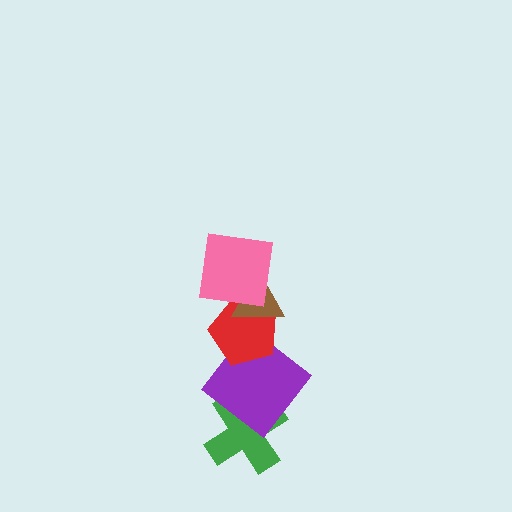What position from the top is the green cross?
The green cross is 5th from the top.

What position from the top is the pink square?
The pink square is 1st from the top.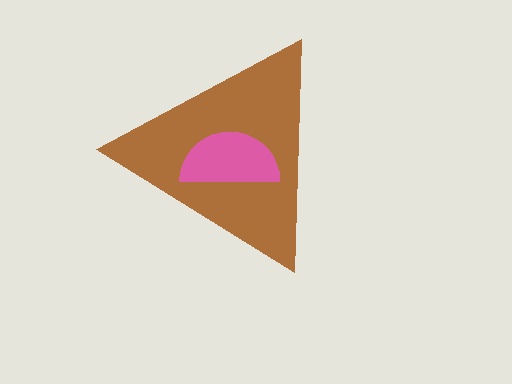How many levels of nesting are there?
2.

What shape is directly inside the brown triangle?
The pink semicircle.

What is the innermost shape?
The pink semicircle.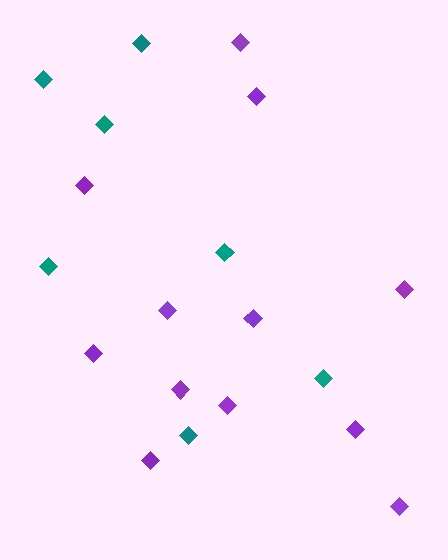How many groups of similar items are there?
There are 2 groups: one group of purple diamonds (12) and one group of teal diamonds (7).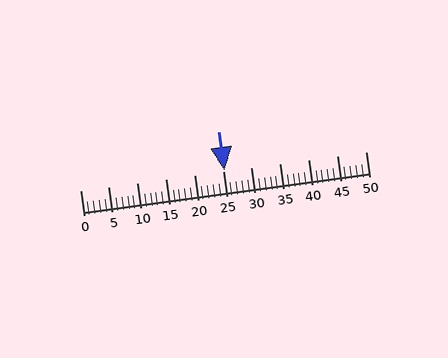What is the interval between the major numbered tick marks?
The major tick marks are spaced 5 units apart.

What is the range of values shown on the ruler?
The ruler shows values from 0 to 50.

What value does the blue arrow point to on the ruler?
The blue arrow points to approximately 25.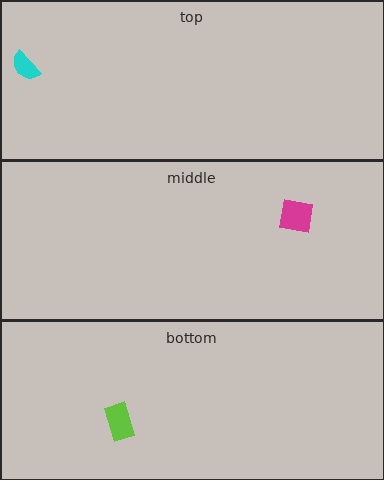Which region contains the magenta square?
The middle region.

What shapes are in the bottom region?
The lime rectangle.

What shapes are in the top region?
The cyan semicircle.